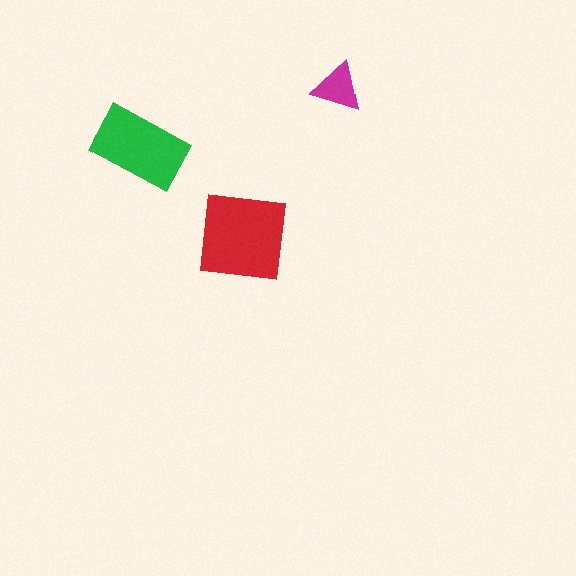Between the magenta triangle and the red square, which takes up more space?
The red square.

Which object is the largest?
The red square.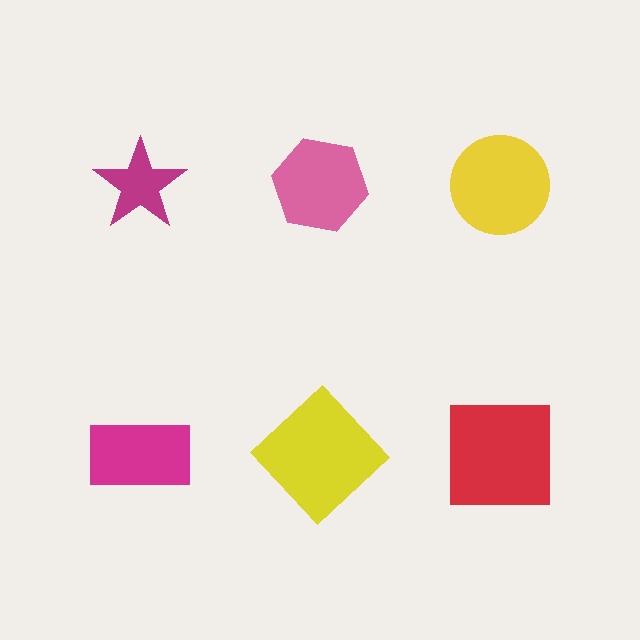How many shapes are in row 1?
3 shapes.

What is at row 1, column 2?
A pink hexagon.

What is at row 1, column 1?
A magenta star.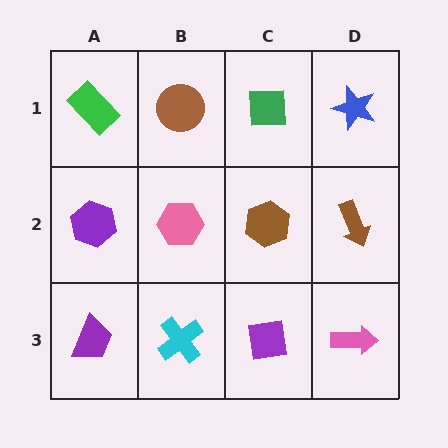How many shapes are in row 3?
4 shapes.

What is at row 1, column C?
A green square.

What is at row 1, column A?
A green rectangle.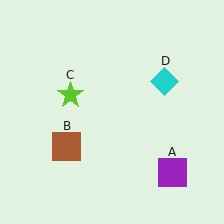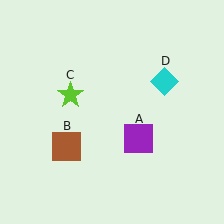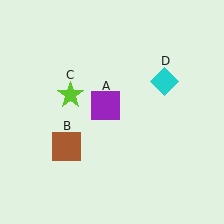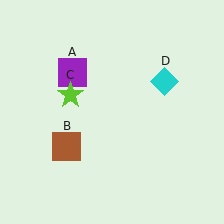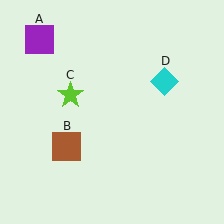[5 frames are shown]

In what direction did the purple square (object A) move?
The purple square (object A) moved up and to the left.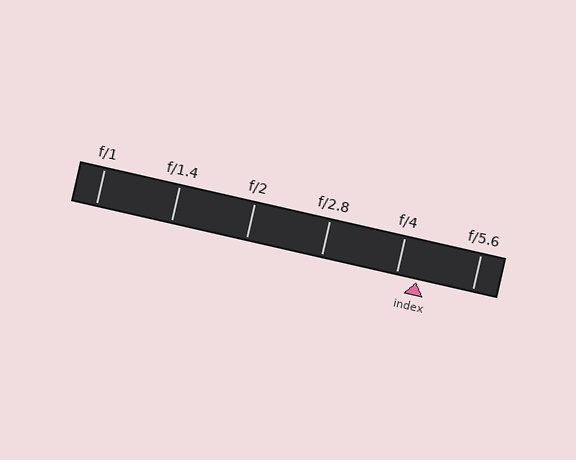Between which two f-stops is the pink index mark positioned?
The index mark is between f/4 and f/5.6.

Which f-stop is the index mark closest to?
The index mark is closest to f/4.